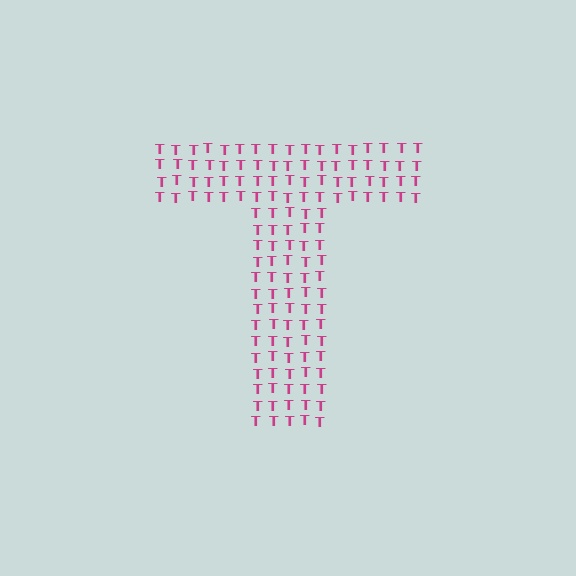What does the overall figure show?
The overall figure shows the letter T.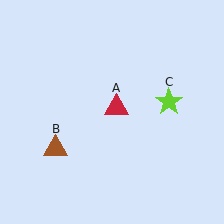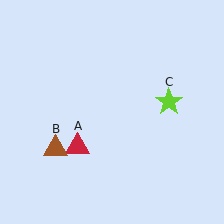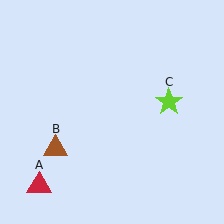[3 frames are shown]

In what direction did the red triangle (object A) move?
The red triangle (object A) moved down and to the left.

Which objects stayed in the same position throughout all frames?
Brown triangle (object B) and lime star (object C) remained stationary.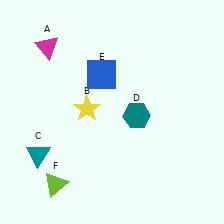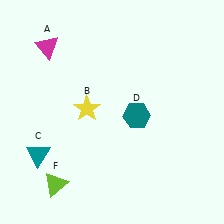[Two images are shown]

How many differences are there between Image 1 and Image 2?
There is 1 difference between the two images.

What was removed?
The blue square (E) was removed in Image 2.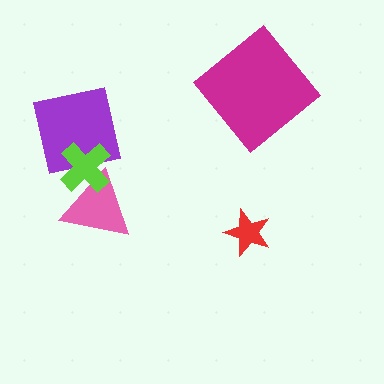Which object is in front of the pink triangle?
The lime cross is in front of the pink triangle.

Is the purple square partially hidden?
Yes, it is partially covered by another shape.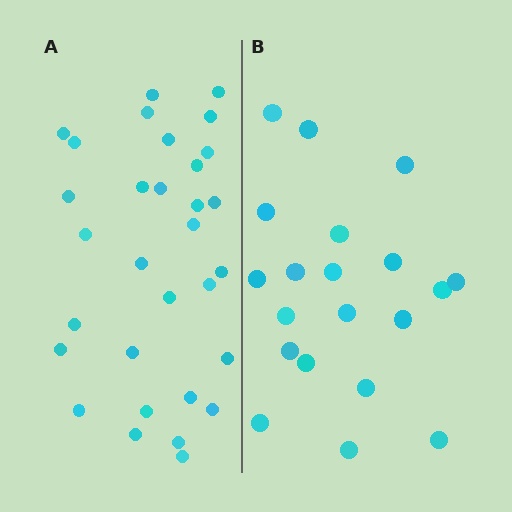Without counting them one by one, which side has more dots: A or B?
Region A (the left region) has more dots.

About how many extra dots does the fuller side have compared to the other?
Region A has roughly 12 or so more dots than region B.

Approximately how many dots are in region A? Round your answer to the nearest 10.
About 30 dots. (The exact count is 31, which rounds to 30.)